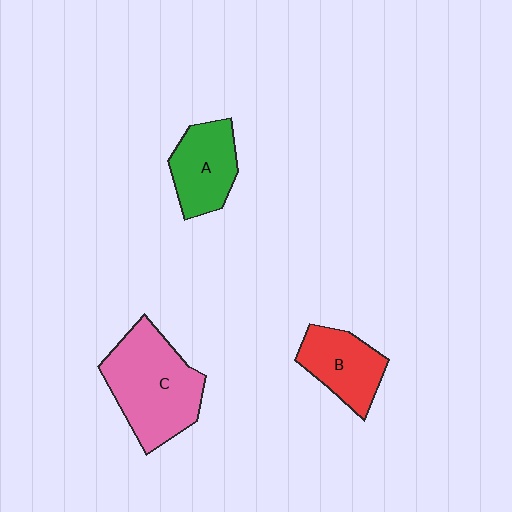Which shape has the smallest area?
Shape B (red).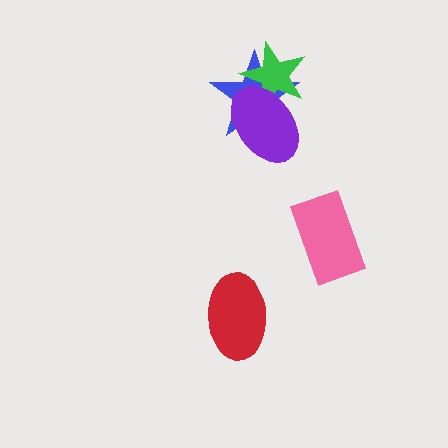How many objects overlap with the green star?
2 objects overlap with the green star.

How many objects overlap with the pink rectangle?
0 objects overlap with the pink rectangle.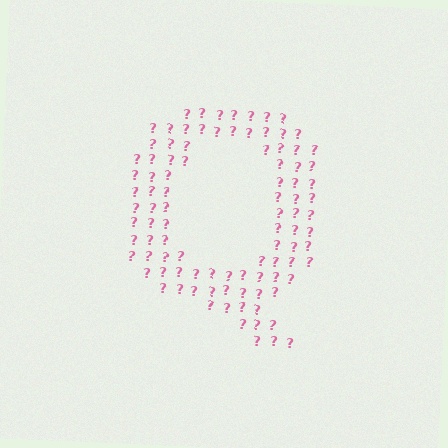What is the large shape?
The large shape is the letter Q.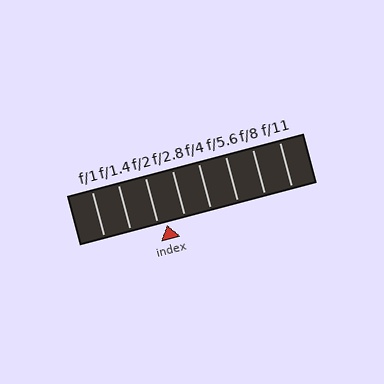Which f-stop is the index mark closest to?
The index mark is closest to f/2.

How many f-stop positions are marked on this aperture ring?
There are 8 f-stop positions marked.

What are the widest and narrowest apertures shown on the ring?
The widest aperture shown is f/1 and the narrowest is f/11.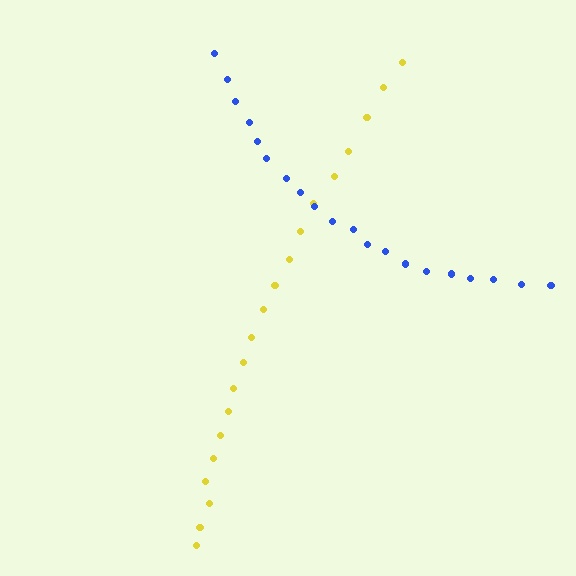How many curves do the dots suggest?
There are 2 distinct paths.